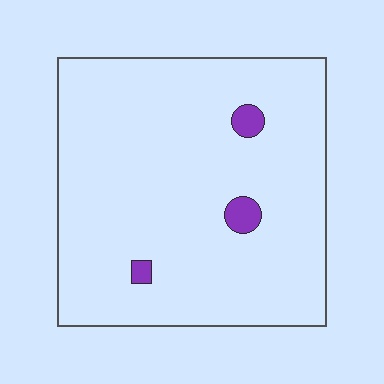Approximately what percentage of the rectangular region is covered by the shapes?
Approximately 5%.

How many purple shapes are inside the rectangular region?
3.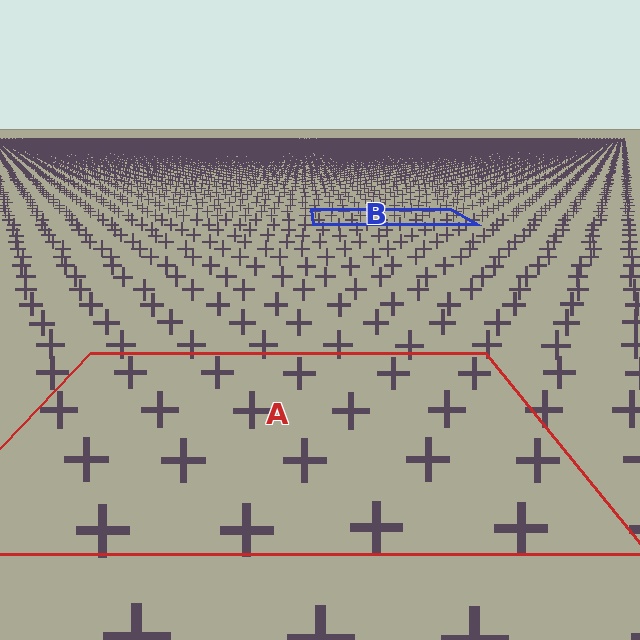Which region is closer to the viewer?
Region A is closer. The texture elements there are larger and more spread out.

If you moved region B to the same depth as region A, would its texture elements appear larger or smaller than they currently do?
They would appear larger. At a closer depth, the same texture elements are projected at a bigger on-screen size.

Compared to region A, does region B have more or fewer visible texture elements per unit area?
Region B has more texture elements per unit area — they are packed more densely because it is farther away.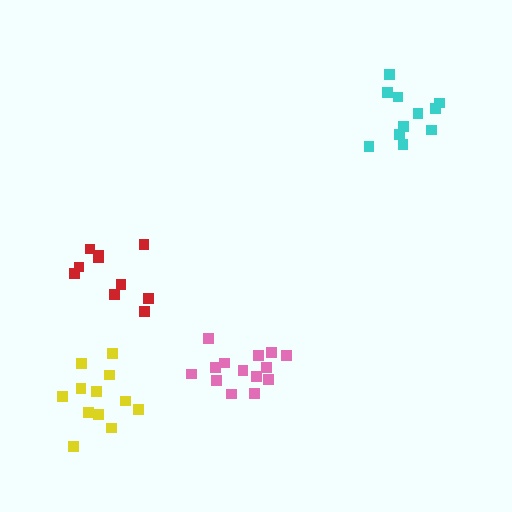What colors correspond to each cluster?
The clusters are colored: yellow, pink, red, cyan.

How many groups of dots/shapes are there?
There are 4 groups.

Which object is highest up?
The cyan cluster is topmost.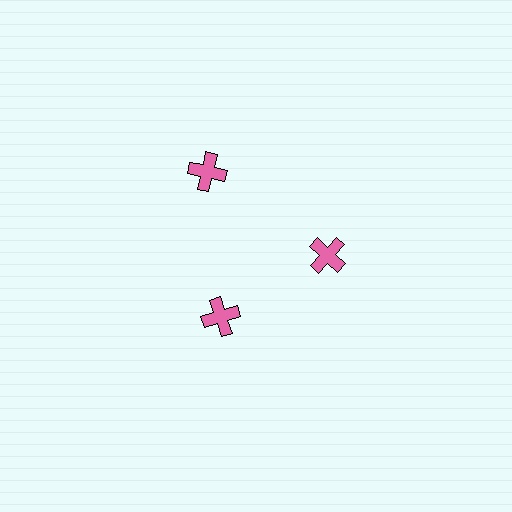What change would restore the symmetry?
The symmetry would be restored by moving it inward, back onto the ring so that all 3 crosses sit at equal angles and equal distance from the center.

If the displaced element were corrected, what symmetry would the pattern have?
It would have 3-fold rotational symmetry — the pattern would map onto itself every 120 degrees.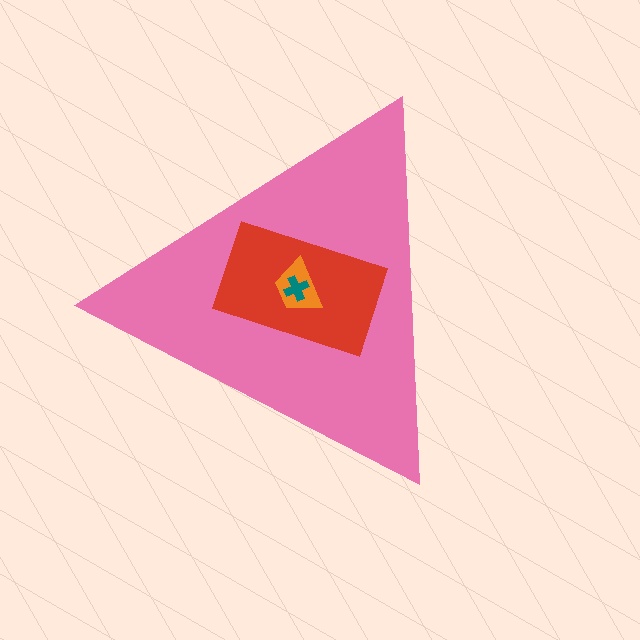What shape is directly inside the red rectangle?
The orange trapezoid.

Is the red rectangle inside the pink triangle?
Yes.